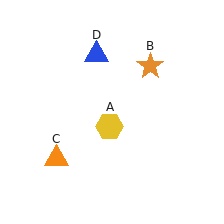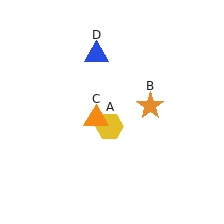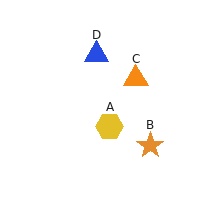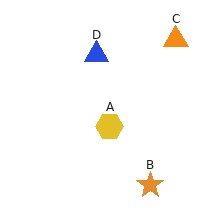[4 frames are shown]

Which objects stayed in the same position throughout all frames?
Yellow hexagon (object A) and blue triangle (object D) remained stationary.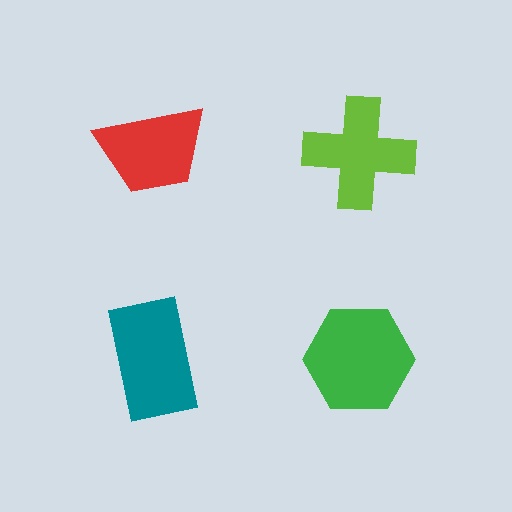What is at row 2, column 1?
A teal rectangle.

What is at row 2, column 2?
A green hexagon.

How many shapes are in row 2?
2 shapes.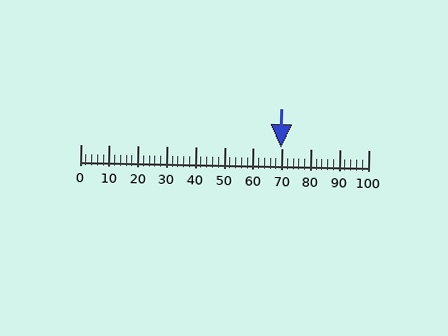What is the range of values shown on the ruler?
The ruler shows values from 0 to 100.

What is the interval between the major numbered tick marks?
The major tick marks are spaced 10 units apart.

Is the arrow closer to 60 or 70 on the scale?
The arrow is closer to 70.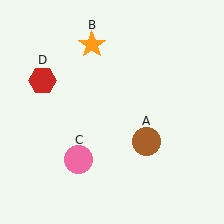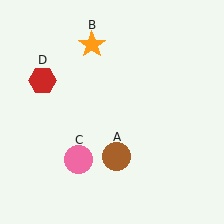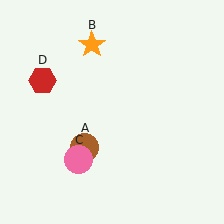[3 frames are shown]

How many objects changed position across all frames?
1 object changed position: brown circle (object A).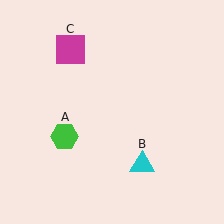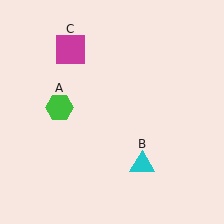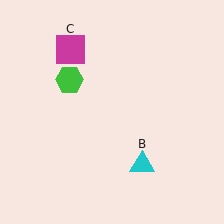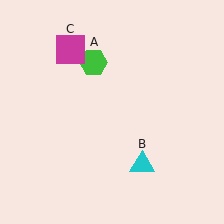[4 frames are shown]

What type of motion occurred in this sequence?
The green hexagon (object A) rotated clockwise around the center of the scene.